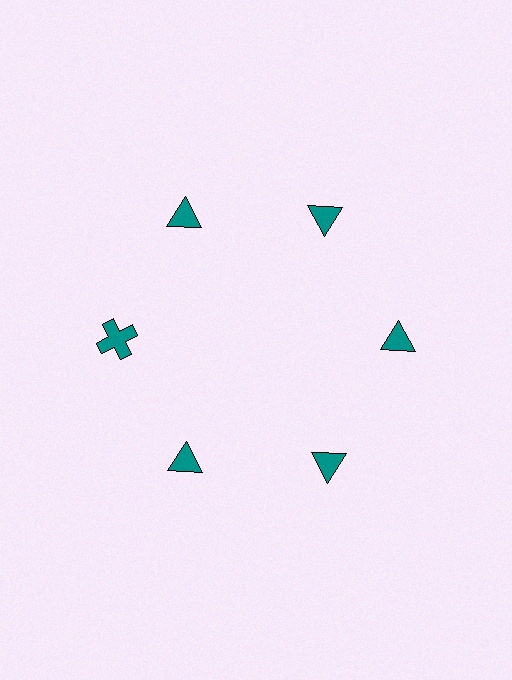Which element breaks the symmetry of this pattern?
The teal cross at roughly the 9 o'clock position breaks the symmetry. All other shapes are teal triangles.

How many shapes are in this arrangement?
There are 6 shapes arranged in a ring pattern.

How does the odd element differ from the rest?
It has a different shape: cross instead of triangle.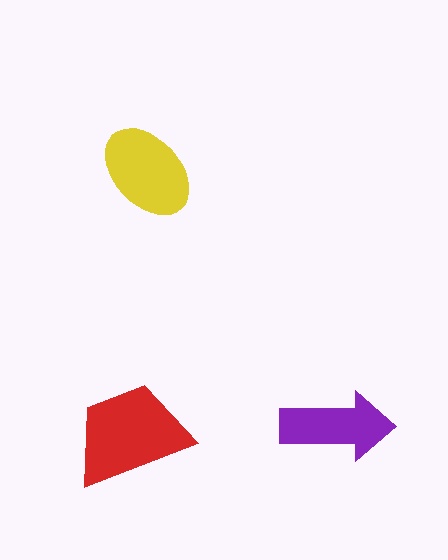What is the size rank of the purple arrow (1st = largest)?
3rd.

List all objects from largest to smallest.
The red trapezoid, the yellow ellipse, the purple arrow.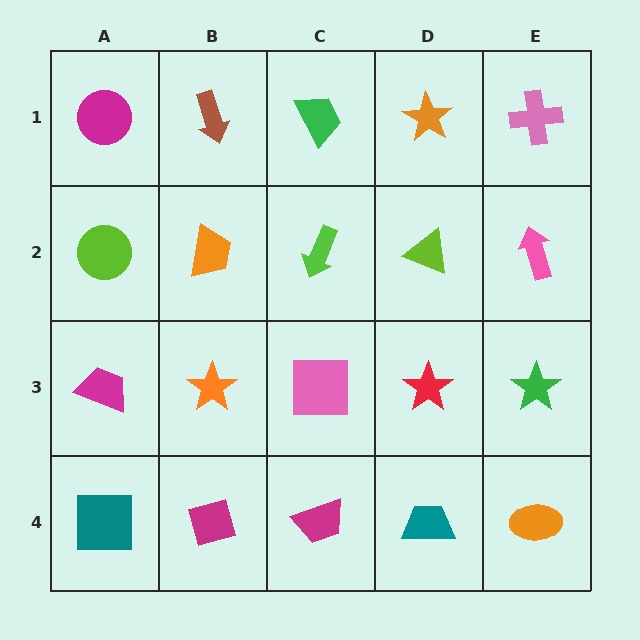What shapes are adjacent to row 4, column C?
A pink square (row 3, column C), a magenta diamond (row 4, column B), a teal trapezoid (row 4, column D).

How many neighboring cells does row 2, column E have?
3.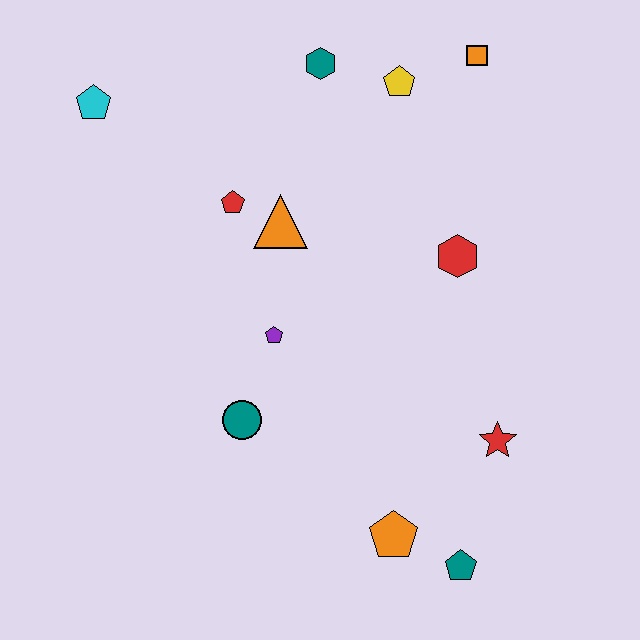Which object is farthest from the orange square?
The teal pentagon is farthest from the orange square.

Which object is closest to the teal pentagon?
The orange pentagon is closest to the teal pentagon.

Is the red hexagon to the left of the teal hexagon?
No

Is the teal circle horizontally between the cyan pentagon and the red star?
Yes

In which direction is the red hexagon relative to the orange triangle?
The red hexagon is to the right of the orange triangle.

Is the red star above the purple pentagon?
No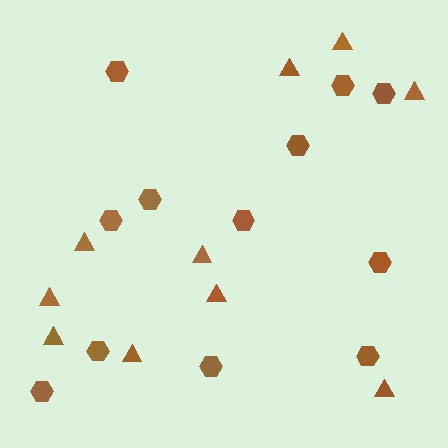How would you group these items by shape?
There are 2 groups: one group of hexagons (12) and one group of triangles (10).